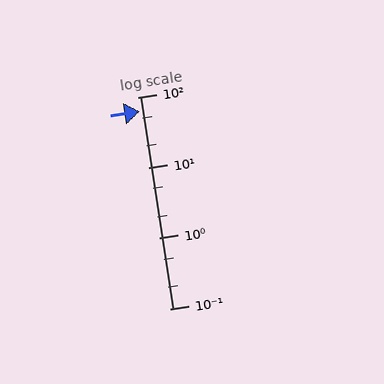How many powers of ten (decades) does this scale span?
The scale spans 3 decades, from 0.1 to 100.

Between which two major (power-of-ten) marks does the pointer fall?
The pointer is between 10 and 100.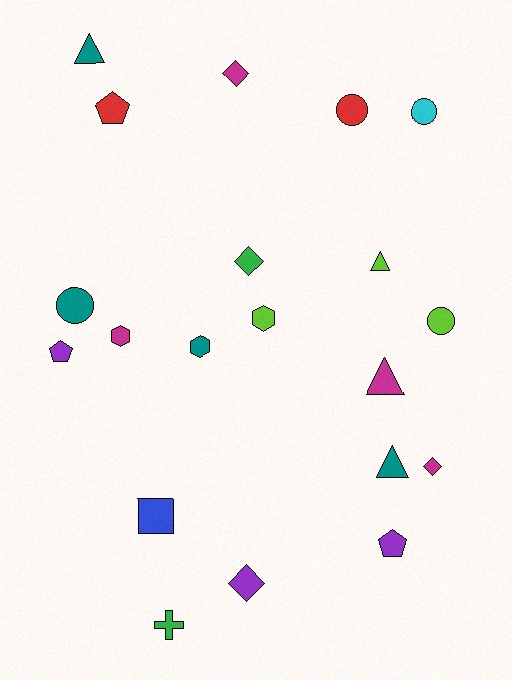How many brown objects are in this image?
There are no brown objects.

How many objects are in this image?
There are 20 objects.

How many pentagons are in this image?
There are 3 pentagons.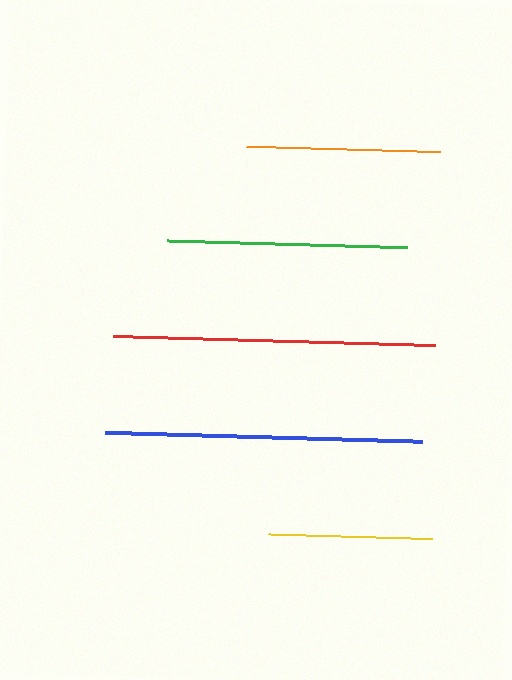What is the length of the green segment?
The green segment is approximately 241 pixels long.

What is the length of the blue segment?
The blue segment is approximately 317 pixels long.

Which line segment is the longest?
The red line is the longest at approximately 322 pixels.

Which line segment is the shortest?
The yellow line is the shortest at approximately 164 pixels.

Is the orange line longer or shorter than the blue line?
The blue line is longer than the orange line.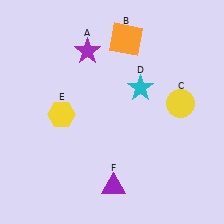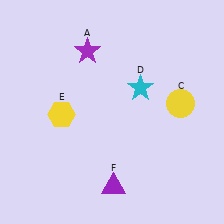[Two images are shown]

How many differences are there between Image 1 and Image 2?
There is 1 difference between the two images.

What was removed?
The orange square (B) was removed in Image 2.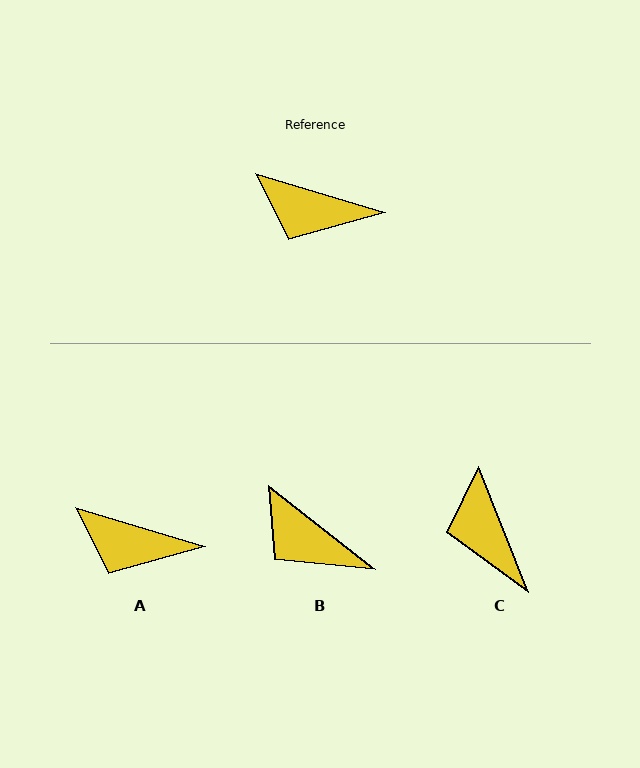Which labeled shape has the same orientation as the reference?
A.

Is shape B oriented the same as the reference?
No, it is off by about 22 degrees.